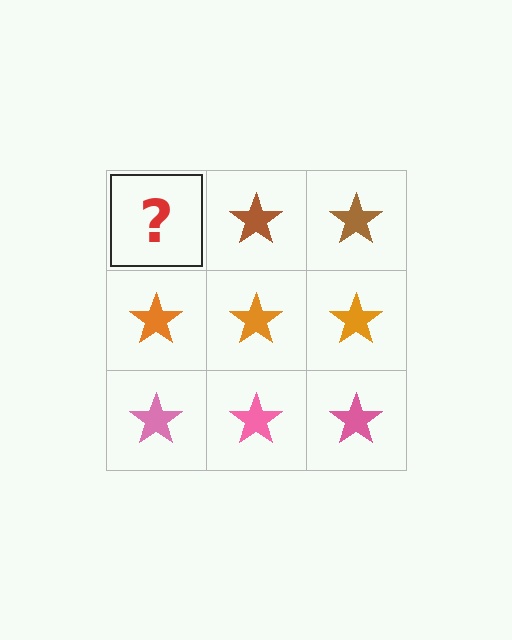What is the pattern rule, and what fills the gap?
The rule is that each row has a consistent color. The gap should be filled with a brown star.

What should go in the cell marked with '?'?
The missing cell should contain a brown star.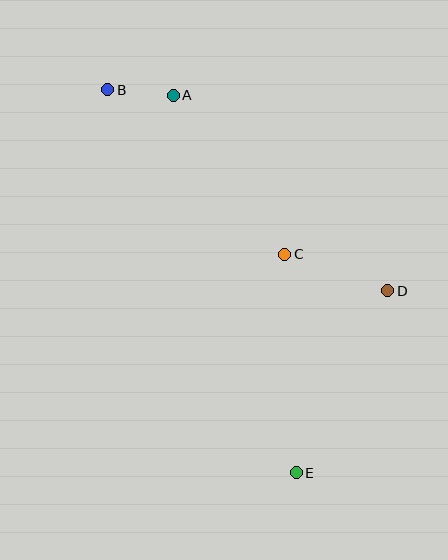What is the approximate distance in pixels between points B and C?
The distance between B and C is approximately 242 pixels.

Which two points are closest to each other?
Points A and B are closest to each other.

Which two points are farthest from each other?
Points B and E are farthest from each other.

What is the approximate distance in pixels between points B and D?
The distance between B and D is approximately 344 pixels.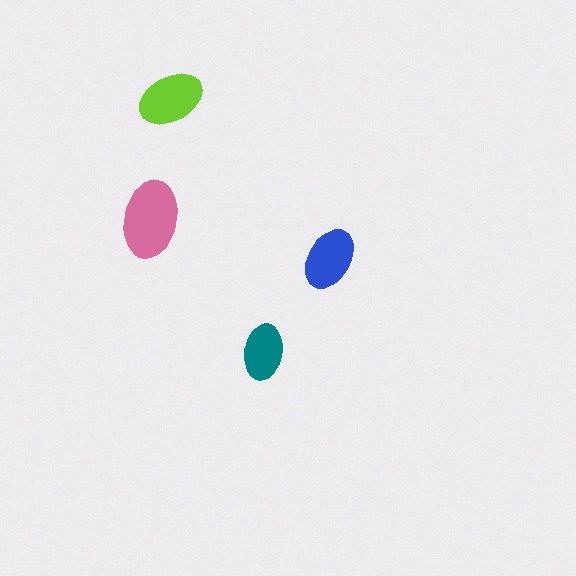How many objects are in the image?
There are 4 objects in the image.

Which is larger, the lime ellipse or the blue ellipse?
The lime one.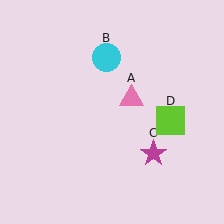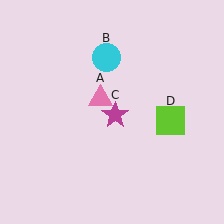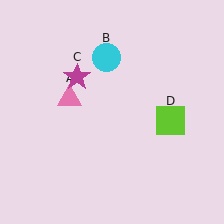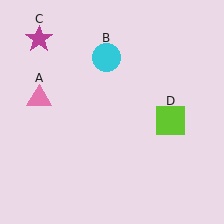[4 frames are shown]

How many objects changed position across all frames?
2 objects changed position: pink triangle (object A), magenta star (object C).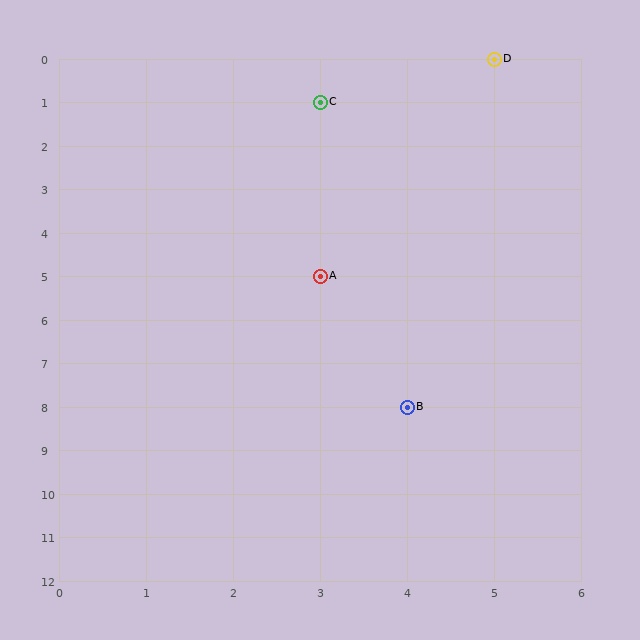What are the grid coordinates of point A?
Point A is at grid coordinates (3, 5).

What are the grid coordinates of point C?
Point C is at grid coordinates (3, 1).